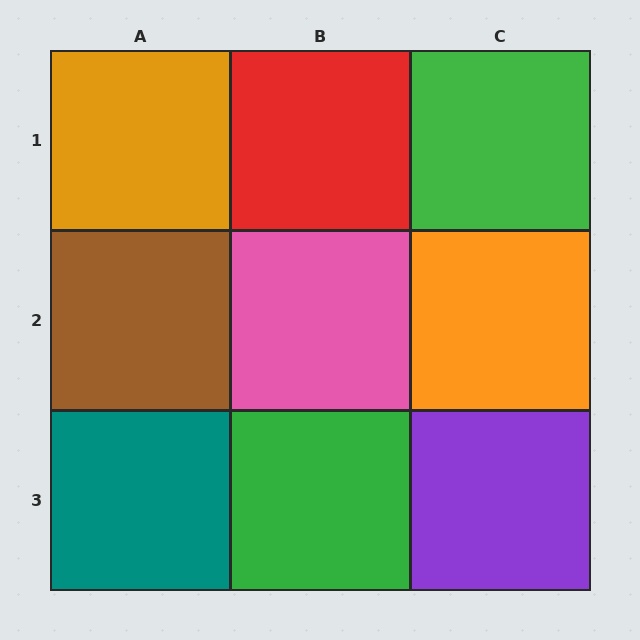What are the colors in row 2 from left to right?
Brown, pink, orange.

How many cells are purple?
1 cell is purple.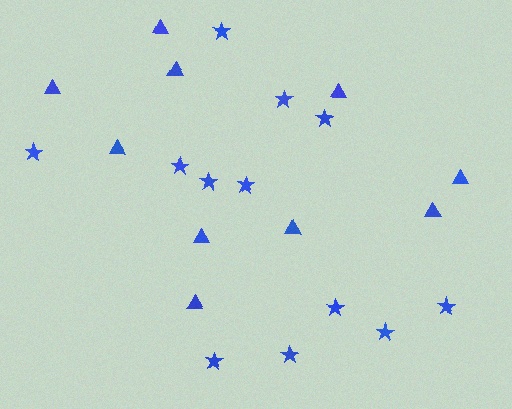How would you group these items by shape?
There are 2 groups: one group of triangles (10) and one group of stars (12).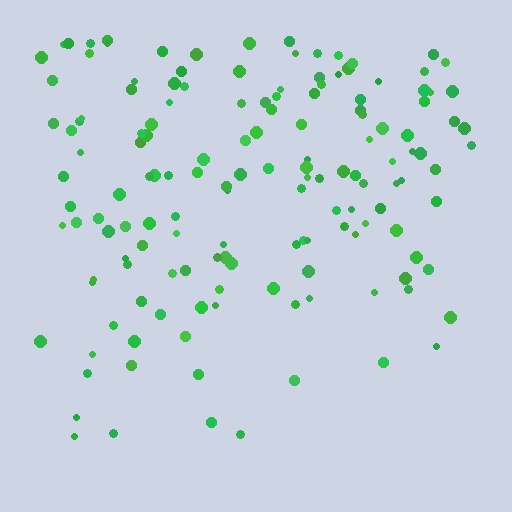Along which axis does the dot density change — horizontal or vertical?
Vertical.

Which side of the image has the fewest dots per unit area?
The bottom.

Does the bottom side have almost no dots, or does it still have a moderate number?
Still a moderate number, just noticeably fewer than the top.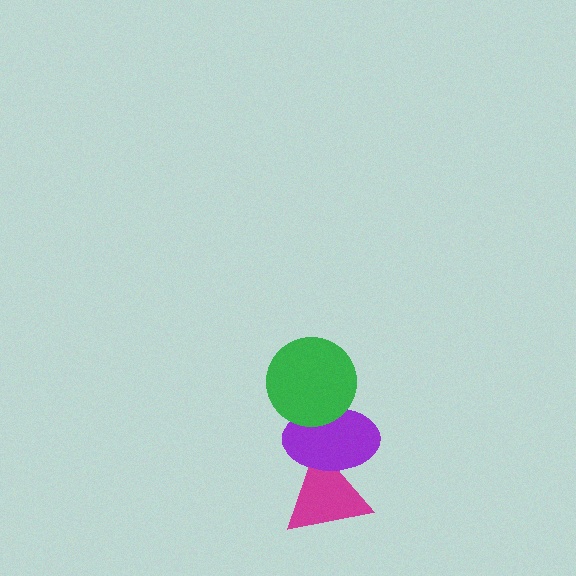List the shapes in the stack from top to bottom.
From top to bottom: the green circle, the purple ellipse, the magenta triangle.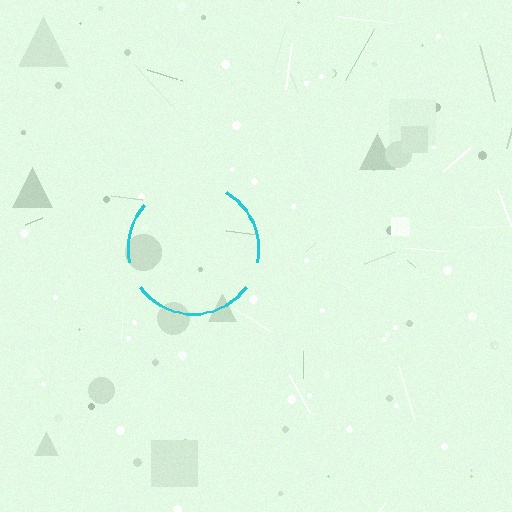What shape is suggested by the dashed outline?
The dashed outline suggests a circle.